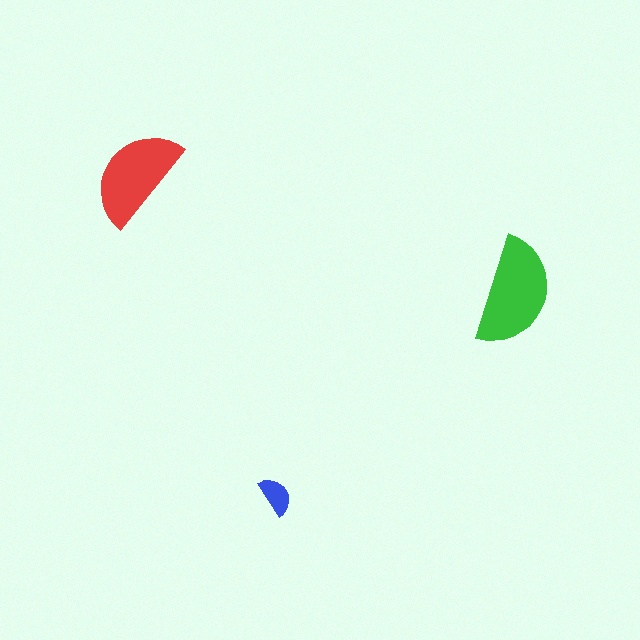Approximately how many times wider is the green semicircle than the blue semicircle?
About 2.5 times wider.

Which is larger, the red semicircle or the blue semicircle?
The red one.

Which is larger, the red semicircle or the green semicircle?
The green one.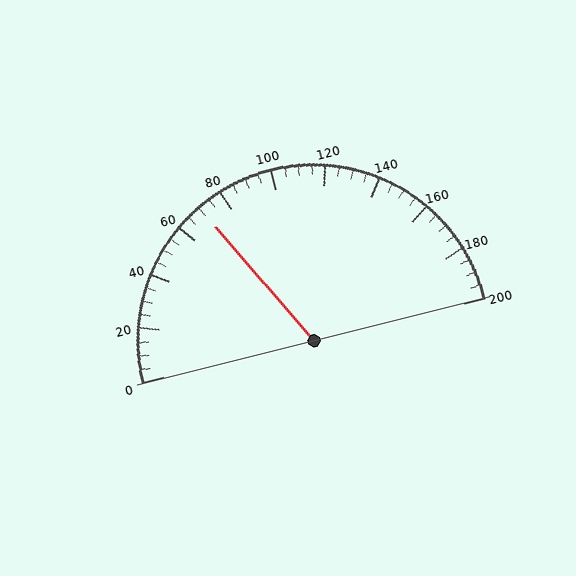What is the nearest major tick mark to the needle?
The nearest major tick mark is 80.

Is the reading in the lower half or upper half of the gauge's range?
The reading is in the lower half of the range (0 to 200).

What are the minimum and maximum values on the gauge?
The gauge ranges from 0 to 200.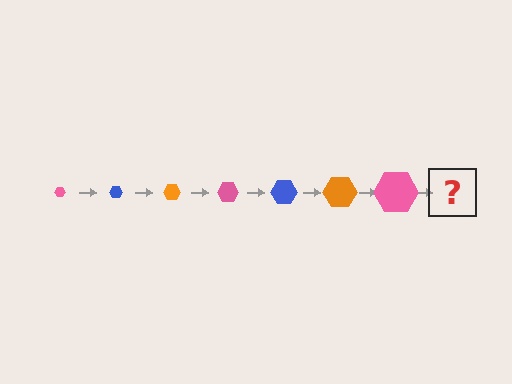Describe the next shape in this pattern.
It should be a blue hexagon, larger than the previous one.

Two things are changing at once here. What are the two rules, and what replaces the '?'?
The two rules are that the hexagon grows larger each step and the color cycles through pink, blue, and orange. The '?' should be a blue hexagon, larger than the previous one.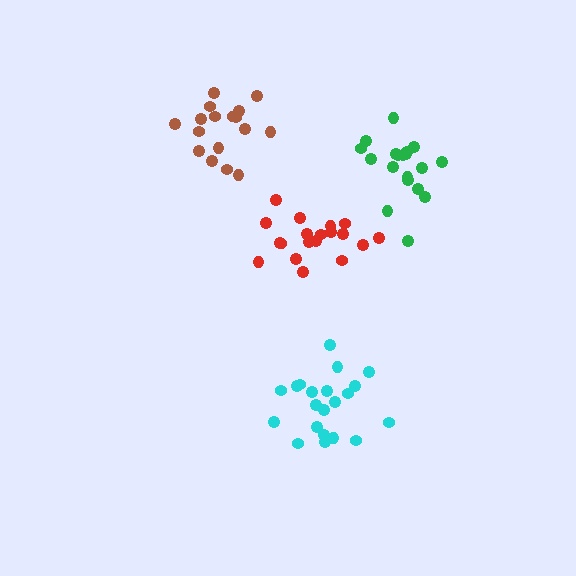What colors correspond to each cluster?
The clusters are colored: cyan, red, green, brown.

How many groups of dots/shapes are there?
There are 4 groups.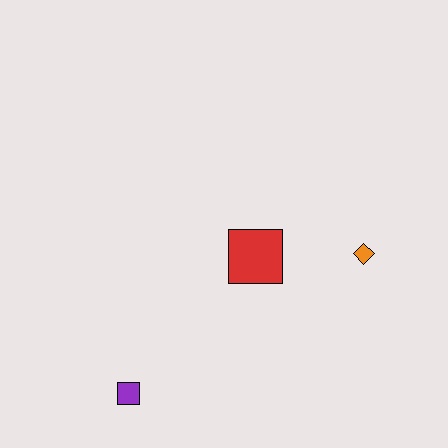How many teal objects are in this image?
There are no teal objects.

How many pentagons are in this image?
There are no pentagons.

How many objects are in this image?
There are 3 objects.